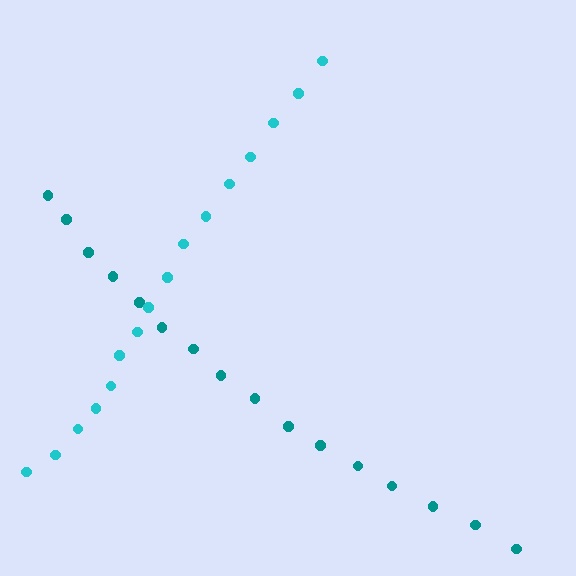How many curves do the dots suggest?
There are 2 distinct paths.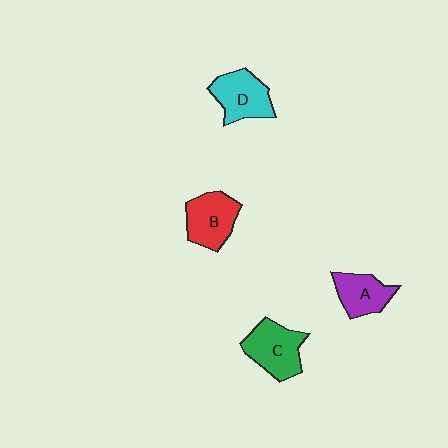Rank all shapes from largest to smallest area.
From largest to smallest: C (green), D (cyan), B (red), A (purple).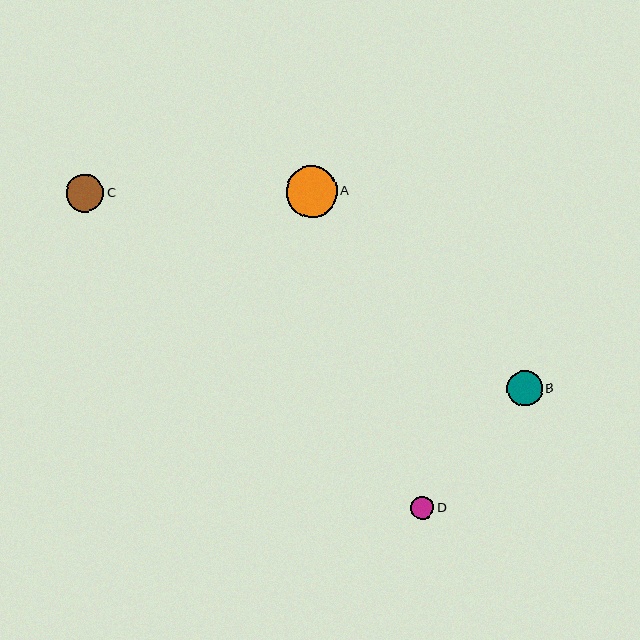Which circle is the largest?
Circle A is the largest with a size of approximately 51 pixels.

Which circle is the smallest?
Circle D is the smallest with a size of approximately 24 pixels.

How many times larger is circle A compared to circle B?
Circle A is approximately 1.4 times the size of circle B.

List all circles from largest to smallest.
From largest to smallest: A, C, B, D.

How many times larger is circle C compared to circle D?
Circle C is approximately 1.6 times the size of circle D.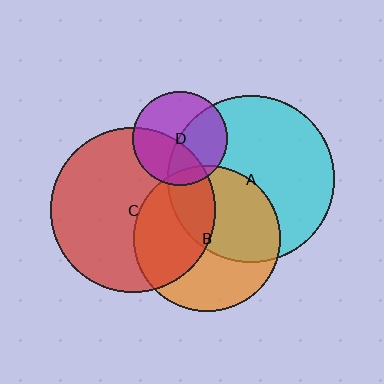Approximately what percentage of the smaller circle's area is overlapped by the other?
Approximately 50%.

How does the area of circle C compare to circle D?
Approximately 3.0 times.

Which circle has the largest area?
Circle A (cyan).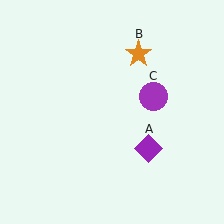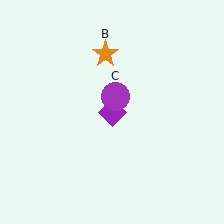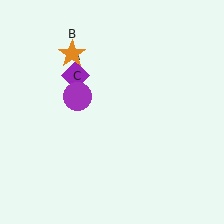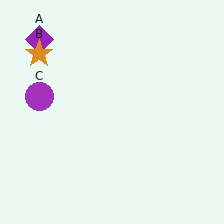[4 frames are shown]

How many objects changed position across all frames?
3 objects changed position: purple diamond (object A), orange star (object B), purple circle (object C).